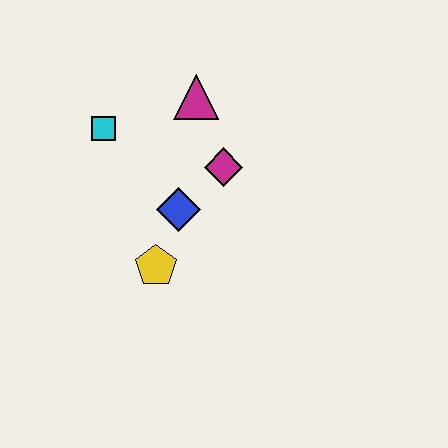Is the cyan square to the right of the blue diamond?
No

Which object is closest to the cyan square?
The magenta triangle is closest to the cyan square.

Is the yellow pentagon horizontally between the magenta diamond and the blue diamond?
No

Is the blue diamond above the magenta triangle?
No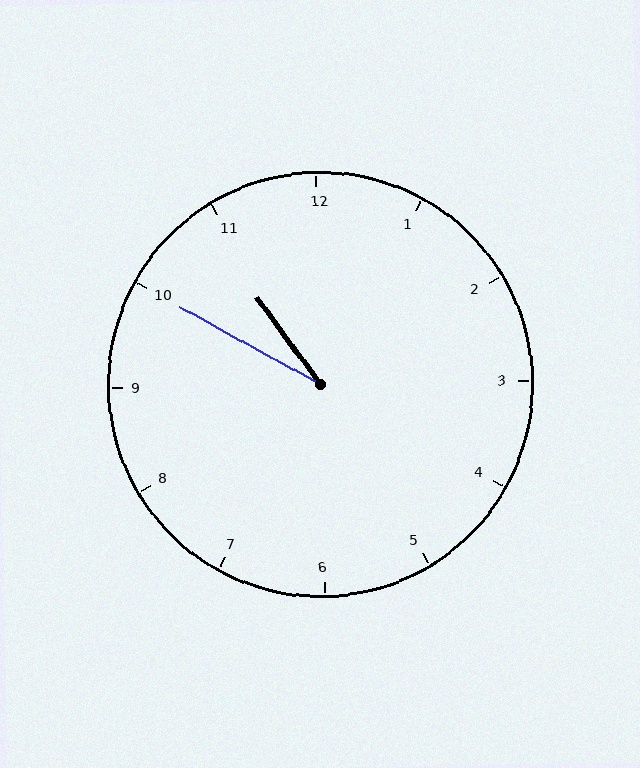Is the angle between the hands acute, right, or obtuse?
It is acute.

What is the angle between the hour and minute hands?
Approximately 25 degrees.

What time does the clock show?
10:50.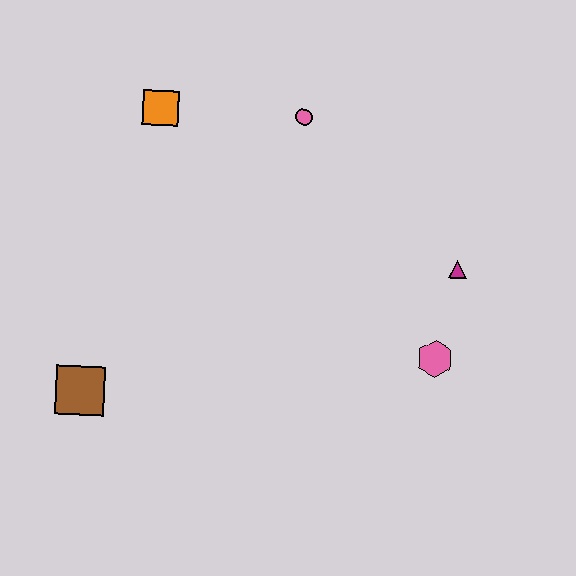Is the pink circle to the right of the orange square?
Yes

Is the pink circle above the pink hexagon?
Yes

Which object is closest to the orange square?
The pink circle is closest to the orange square.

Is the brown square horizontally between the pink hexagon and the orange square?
No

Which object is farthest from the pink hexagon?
The orange square is farthest from the pink hexagon.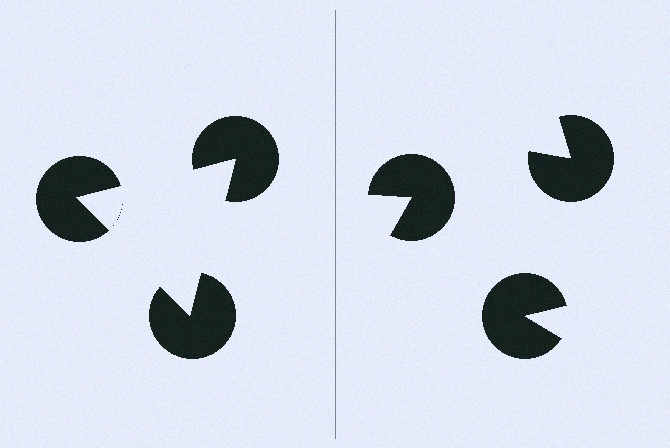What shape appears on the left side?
An illusory triangle.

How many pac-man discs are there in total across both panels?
6 — 3 on each side.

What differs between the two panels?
The pac-man discs are positioned identically on both sides; only the wedge orientations differ. On the left they align to a triangle; on the right they are misaligned.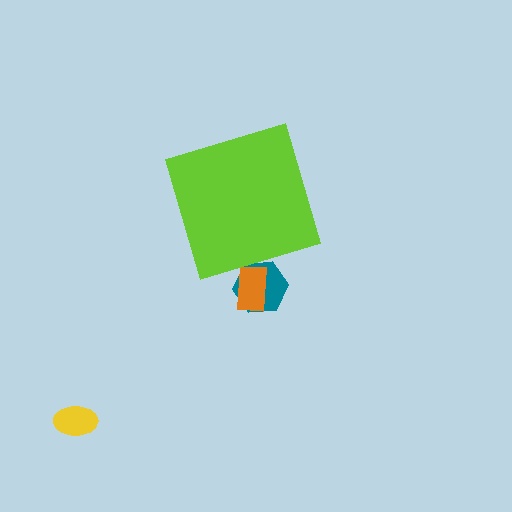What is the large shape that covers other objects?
A lime diamond.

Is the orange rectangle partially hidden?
Yes, the orange rectangle is partially hidden behind the lime diamond.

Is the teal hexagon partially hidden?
Yes, the teal hexagon is partially hidden behind the lime diamond.